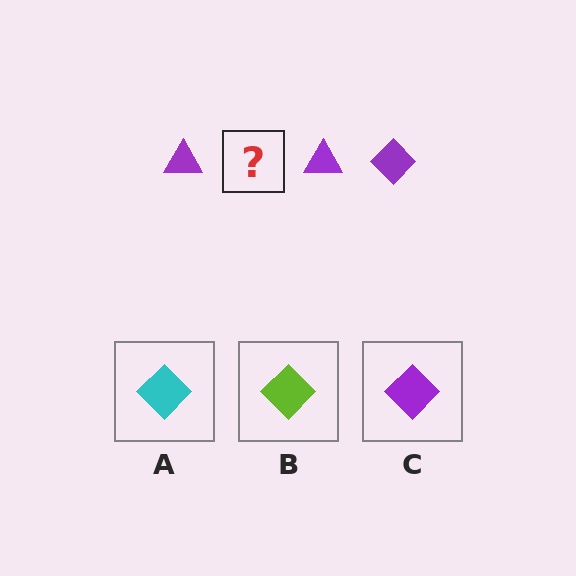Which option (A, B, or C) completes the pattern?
C.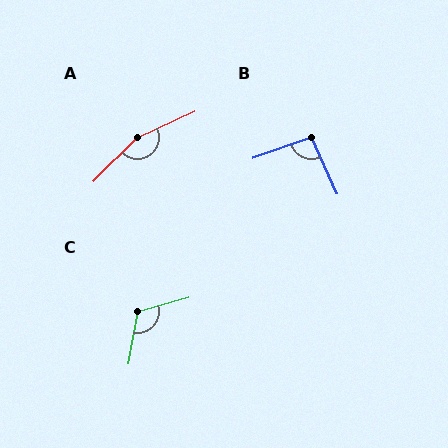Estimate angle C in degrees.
Approximately 116 degrees.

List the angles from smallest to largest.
B (94°), C (116°), A (160°).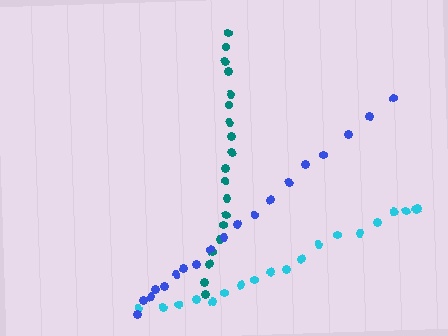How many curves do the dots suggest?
There are 3 distinct paths.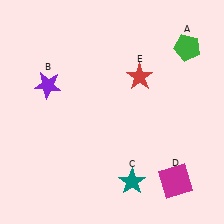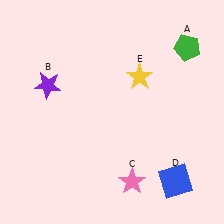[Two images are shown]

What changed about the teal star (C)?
In Image 1, C is teal. In Image 2, it changed to pink.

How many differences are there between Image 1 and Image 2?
There are 3 differences between the two images.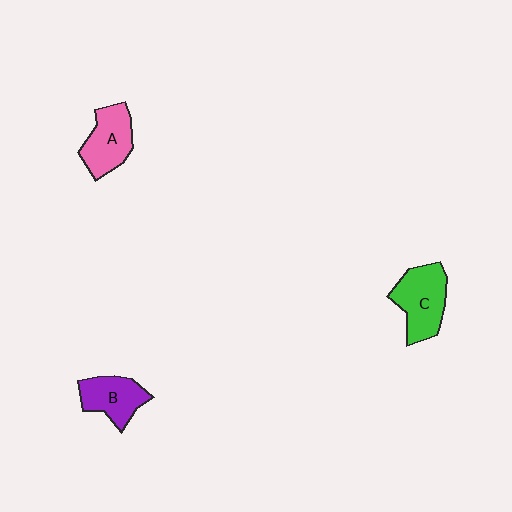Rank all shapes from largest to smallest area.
From largest to smallest: C (green), A (pink), B (purple).